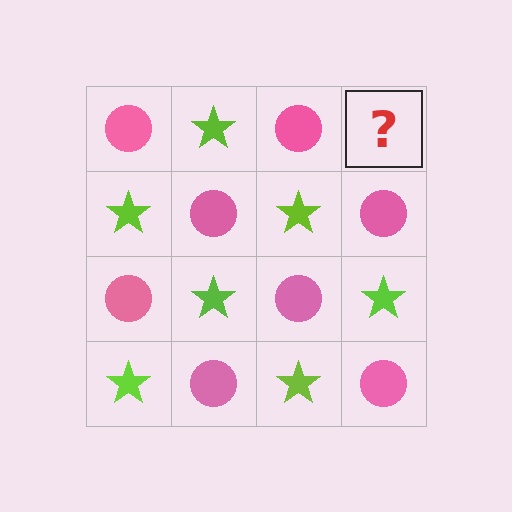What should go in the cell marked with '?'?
The missing cell should contain a lime star.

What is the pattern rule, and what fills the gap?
The rule is that it alternates pink circle and lime star in a checkerboard pattern. The gap should be filled with a lime star.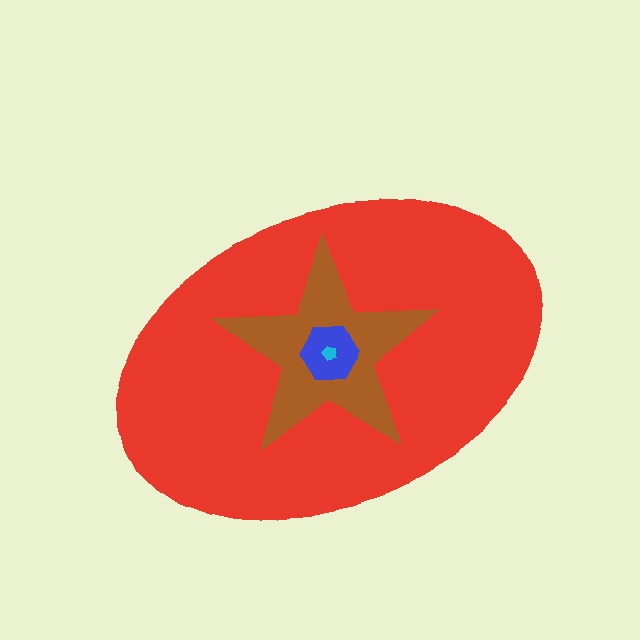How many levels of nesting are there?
4.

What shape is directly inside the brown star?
The blue hexagon.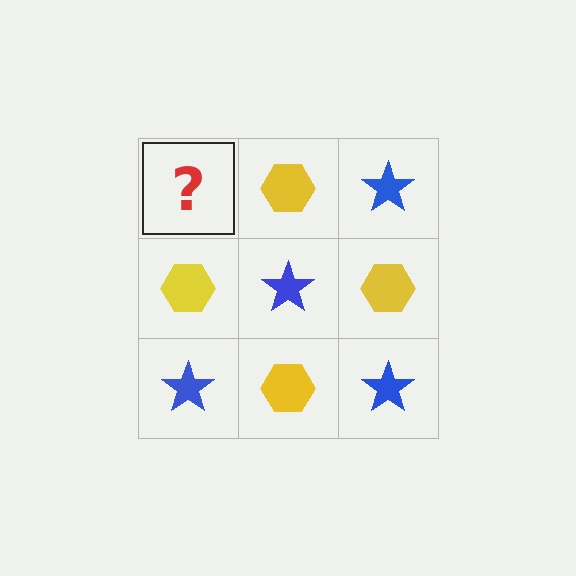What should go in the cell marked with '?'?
The missing cell should contain a blue star.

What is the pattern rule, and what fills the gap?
The rule is that it alternates blue star and yellow hexagon in a checkerboard pattern. The gap should be filled with a blue star.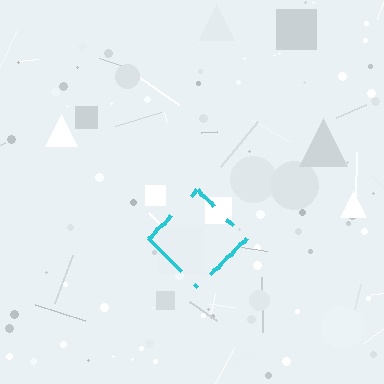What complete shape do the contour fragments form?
The contour fragments form a diamond.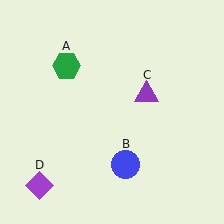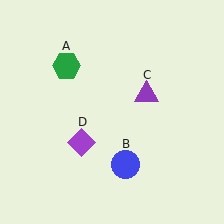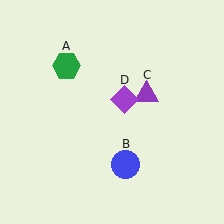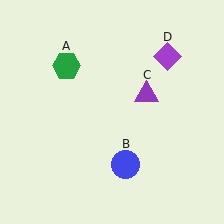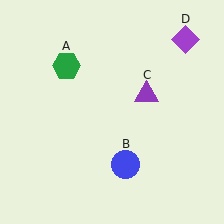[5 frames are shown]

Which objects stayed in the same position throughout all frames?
Green hexagon (object A) and blue circle (object B) and purple triangle (object C) remained stationary.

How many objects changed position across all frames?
1 object changed position: purple diamond (object D).